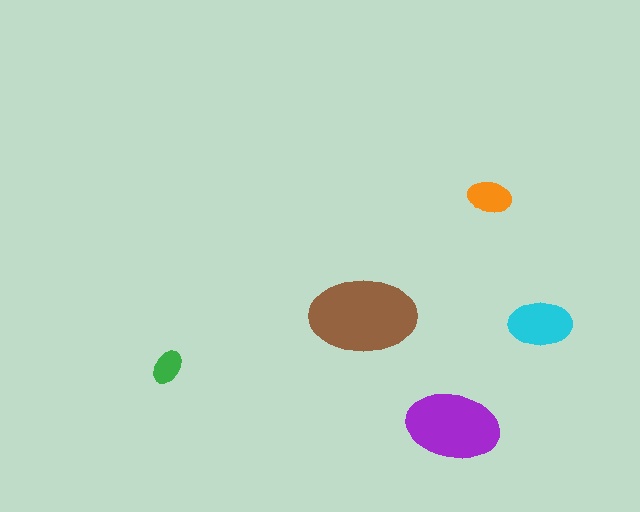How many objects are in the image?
There are 5 objects in the image.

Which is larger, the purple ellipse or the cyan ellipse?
The purple one.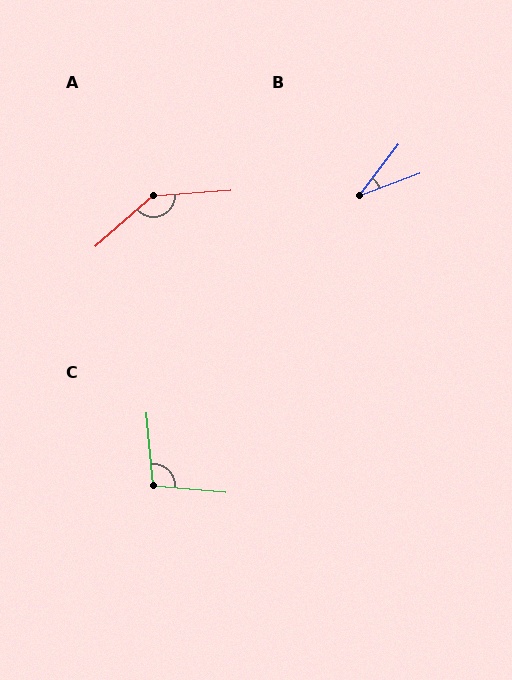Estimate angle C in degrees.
Approximately 100 degrees.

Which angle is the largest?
A, at approximately 143 degrees.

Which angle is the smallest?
B, at approximately 32 degrees.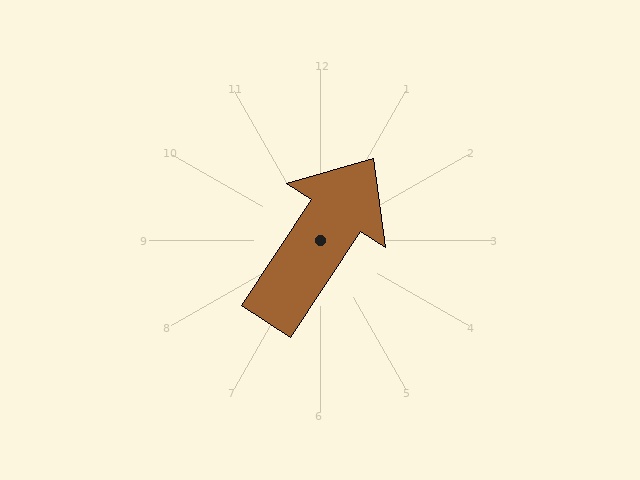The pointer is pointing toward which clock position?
Roughly 1 o'clock.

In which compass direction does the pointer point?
Northeast.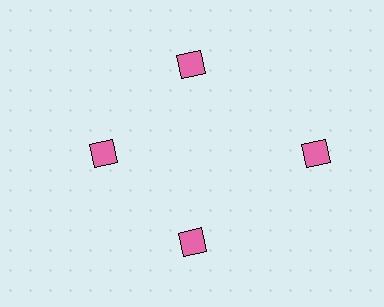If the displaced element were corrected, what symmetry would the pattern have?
It would have 4-fold rotational symmetry — the pattern would map onto itself every 90 degrees.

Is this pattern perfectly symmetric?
No. The 4 pink diamonds are arranged in a ring, but one element near the 3 o'clock position is pushed outward from the center, breaking the 4-fold rotational symmetry.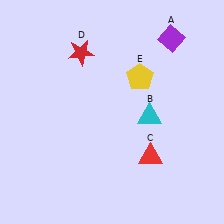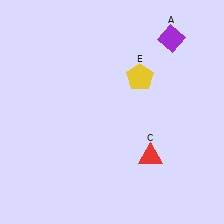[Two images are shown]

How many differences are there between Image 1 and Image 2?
There are 2 differences between the two images.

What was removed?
The red star (D), the cyan triangle (B) were removed in Image 2.